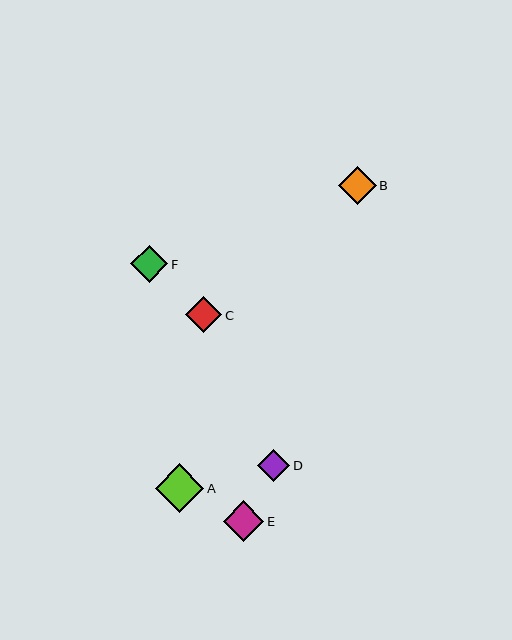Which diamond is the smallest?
Diamond D is the smallest with a size of approximately 32 pixels.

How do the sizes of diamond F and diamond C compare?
Diamond F and diamond C are approximately the same size.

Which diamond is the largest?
Diamond A is the largest with a size of approximately 49 pixels.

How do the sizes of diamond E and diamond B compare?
Diamond E and diamond B are approximately the same size.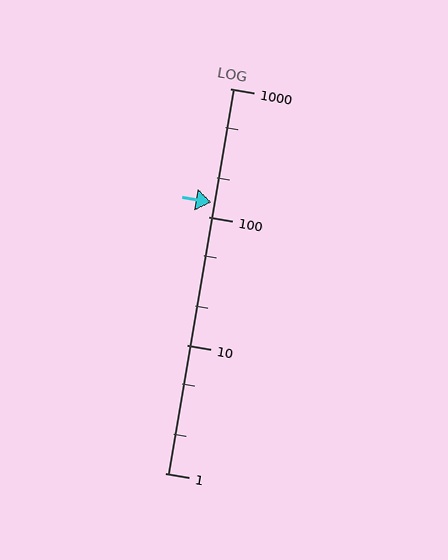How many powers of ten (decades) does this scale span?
The scale spans 3 decades, from 1 to 1000.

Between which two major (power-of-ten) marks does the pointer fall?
The pointer is between 100 and 1000.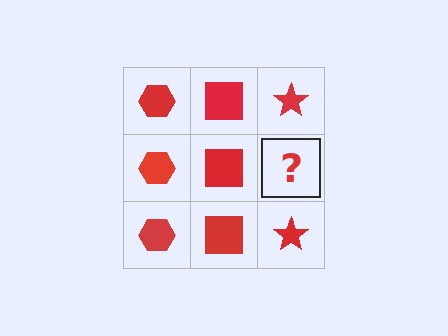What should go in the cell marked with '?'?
The missing cell should contain a red star.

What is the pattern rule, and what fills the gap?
The rule is that each column has a consistent shape. The gap should be filled with a red star.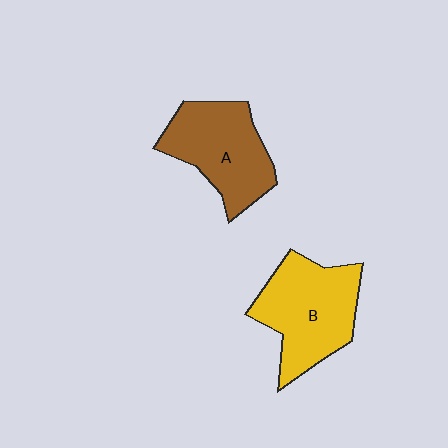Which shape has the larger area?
Shape B (yellow).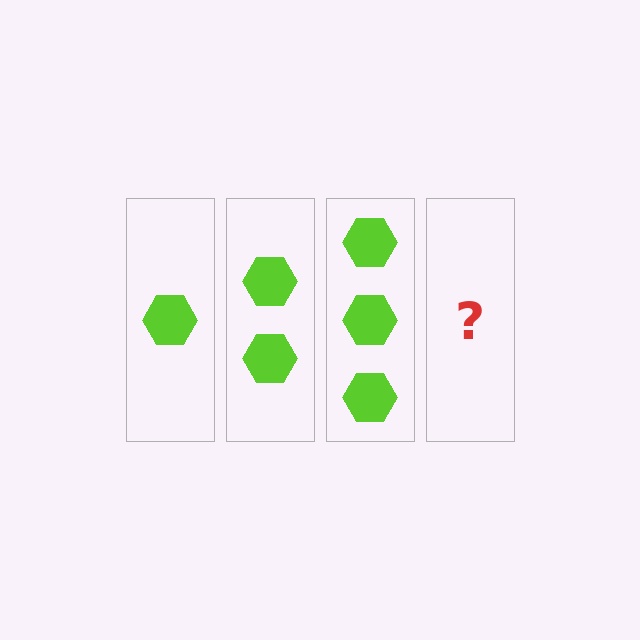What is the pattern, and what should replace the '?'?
The pattern is that each step adds one more hexagon. The '?' should be 4 hexagons.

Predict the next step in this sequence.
The next step is 4 hexagons.